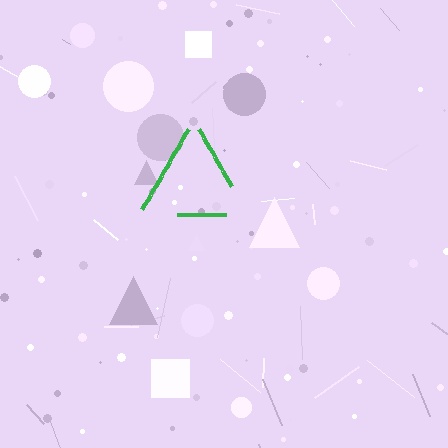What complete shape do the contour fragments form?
The contour fragments form a triangle.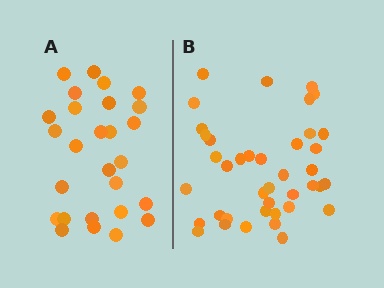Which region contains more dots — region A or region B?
Region B (the right region) has more dots.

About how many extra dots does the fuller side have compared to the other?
Region B has approximately 15 more dots than region A.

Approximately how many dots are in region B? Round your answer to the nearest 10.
About 40 dots.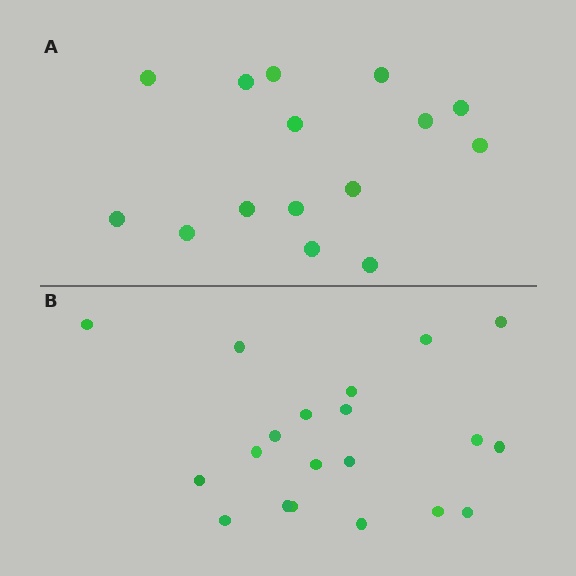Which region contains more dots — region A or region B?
Region B (the bottom region) has more dots.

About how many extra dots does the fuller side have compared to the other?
Region B has about 5 more dots than region A.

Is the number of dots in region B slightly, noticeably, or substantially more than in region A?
Region B has noticeably more, but not dramatically so. The ratio is roughly 1.3 to 1.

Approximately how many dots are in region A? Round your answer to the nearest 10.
About 20 dots. (The exact count is 15, which rounds to 20.)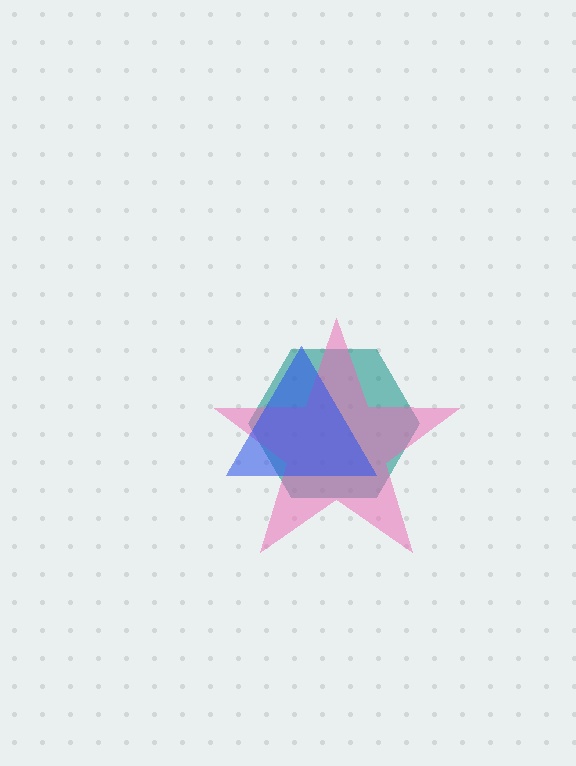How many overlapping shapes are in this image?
There are 3 overlapping shapes in the image.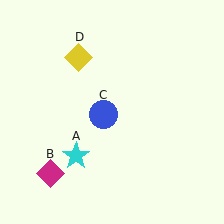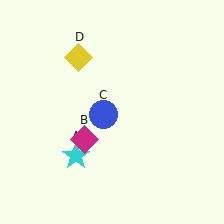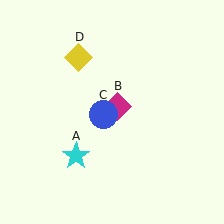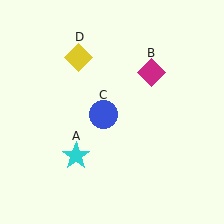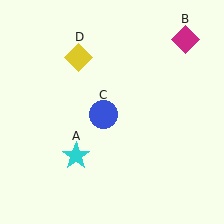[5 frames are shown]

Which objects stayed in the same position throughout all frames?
Cyan star (object A) and blue circle (object C) and yellow diamond (object D) remained stationary.